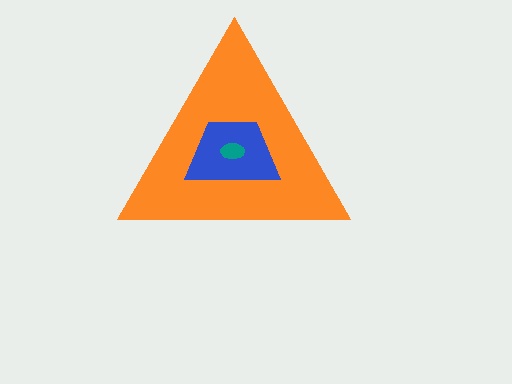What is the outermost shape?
The orange triangle.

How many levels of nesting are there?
3.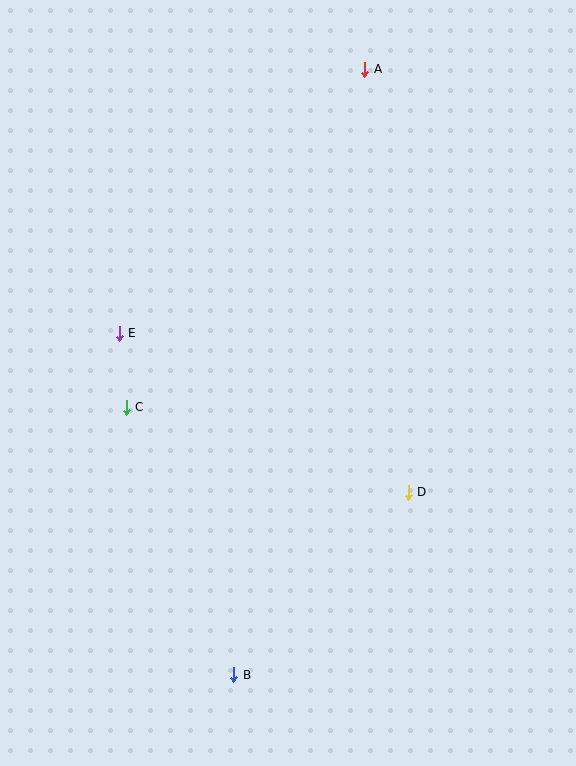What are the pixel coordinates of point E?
Point E is at (119, 333).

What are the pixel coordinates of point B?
Point B is at (234, 675).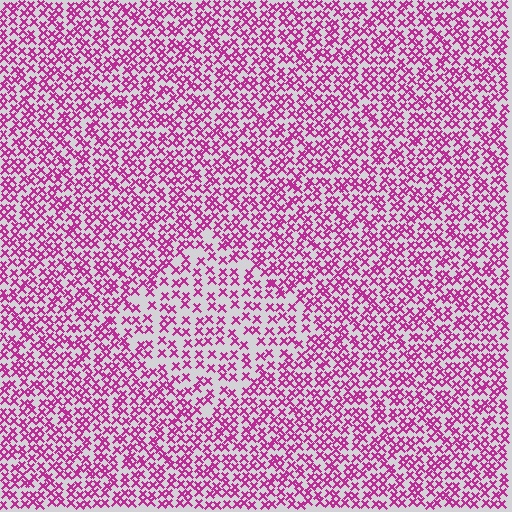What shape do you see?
I see a diamond.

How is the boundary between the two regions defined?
The boundary is defined by a change in element density (approximately 1.7x ratio). All elements are the same color, size, and shape.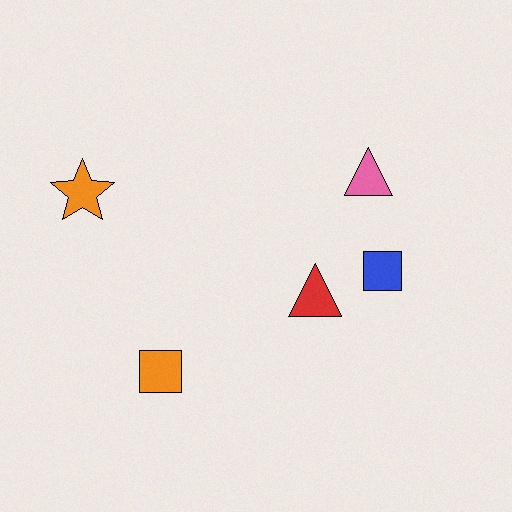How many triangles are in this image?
There are 2 triangles.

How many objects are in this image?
There are 5 objects.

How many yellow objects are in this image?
There are no yellow objects.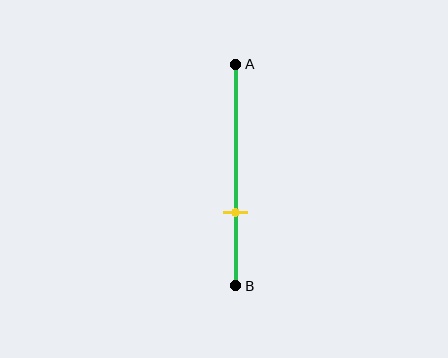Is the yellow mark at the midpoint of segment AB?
No, the mark is at about 65% from A, not at the 50% midpoint.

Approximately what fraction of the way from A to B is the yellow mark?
The yellow mark is approximately 65% of the way from A to B.